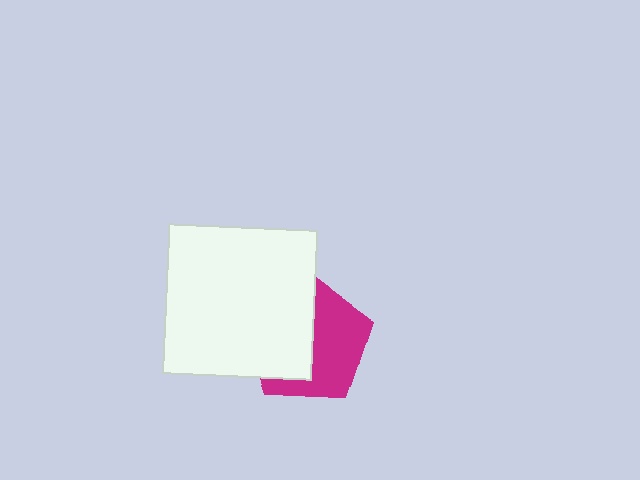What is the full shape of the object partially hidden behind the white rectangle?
The partially hidden object is a magenta pentagon.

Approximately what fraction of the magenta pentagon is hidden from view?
Roughly 49% of the magenta pentagon is hidden behind the white rectangle.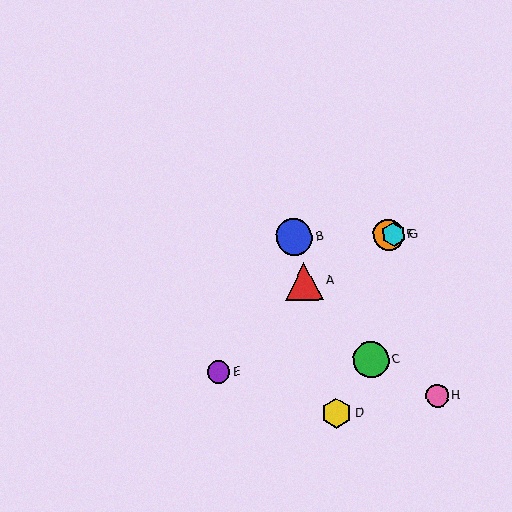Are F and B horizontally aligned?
Yes, both are at y≈235.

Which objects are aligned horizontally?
Objects B, F, G are aligned horizontally.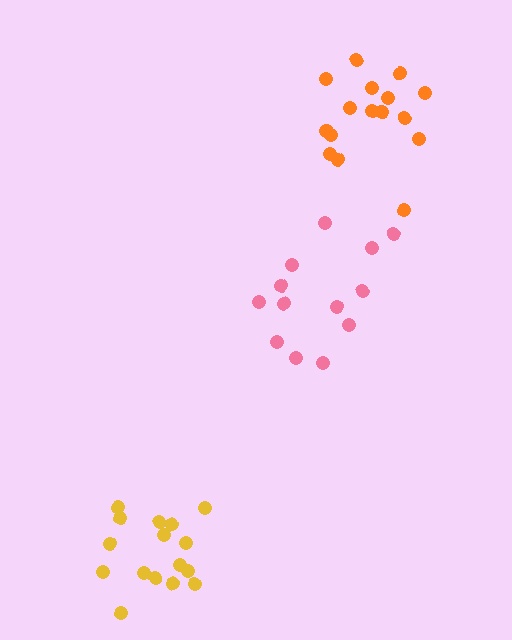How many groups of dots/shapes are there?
There are 3 groups.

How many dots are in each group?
Group 1: 16 dots, Group 2: 13 dots, Group 3: 17 dots (46 total).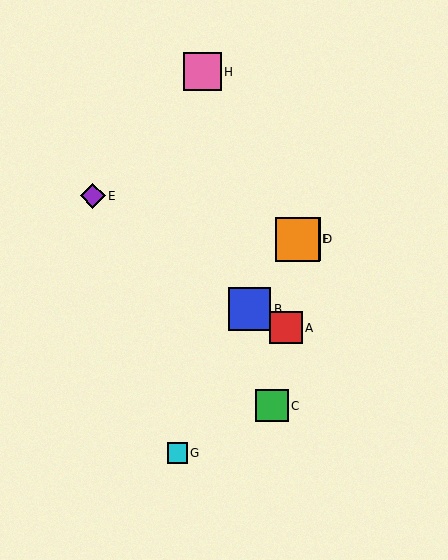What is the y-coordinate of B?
Object B is at y≈309.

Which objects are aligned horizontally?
Objects D, F are aligned horizontally.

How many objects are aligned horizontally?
2 objects (D, F) are aligned horizontally.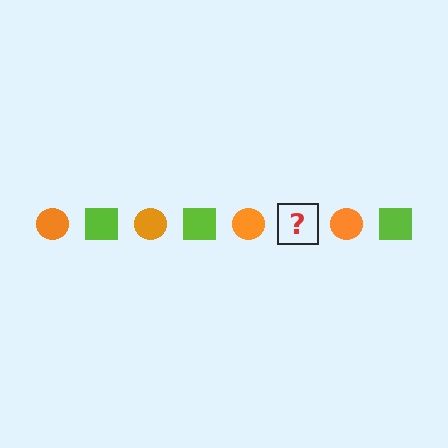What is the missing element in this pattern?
The missing element is a lime square.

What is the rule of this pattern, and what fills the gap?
The rule is that the pattern alternates between orange circle and lime square. The gap should be filled with a lime square.